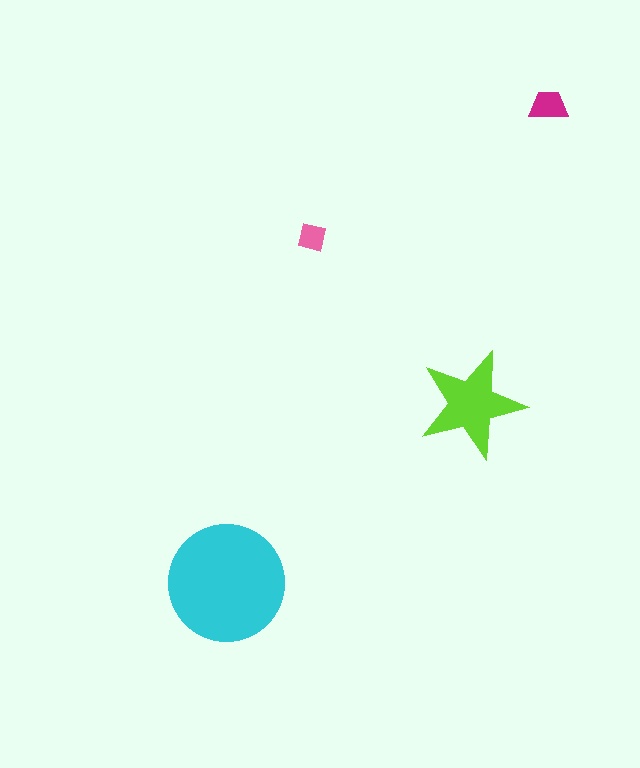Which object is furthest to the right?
The magenta trapezoid is rightmost.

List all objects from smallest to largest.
The pink square, the magenta trapezoid, the lime star, the cyan circle.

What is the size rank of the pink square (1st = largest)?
4th.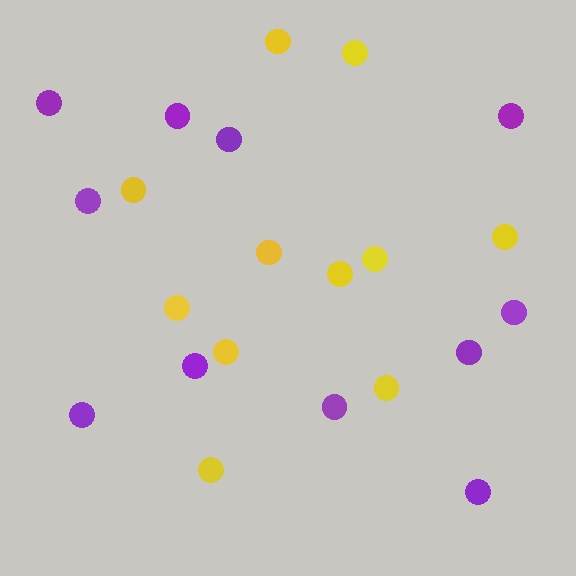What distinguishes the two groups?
There are 2 groups: one group of purple circles (11) and one group of yellow circles (11).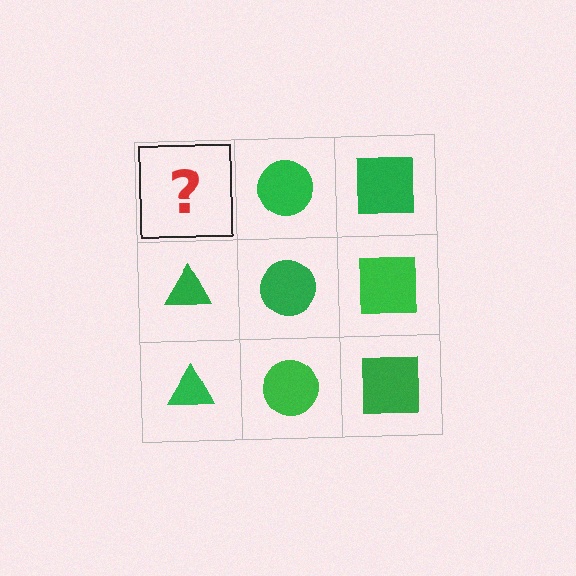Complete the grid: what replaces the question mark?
The question mark should be replaced with a green triangle.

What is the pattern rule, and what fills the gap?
The rule is that each column has a consistent shape. The gap should be filled with a green triangle.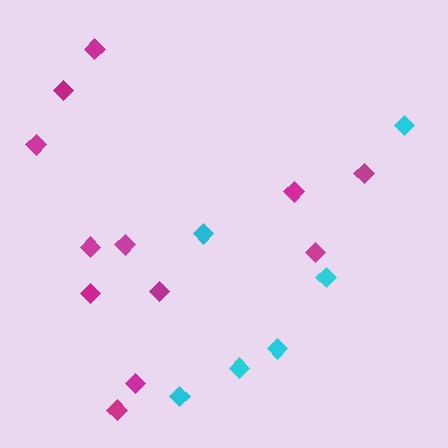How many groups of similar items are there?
There are 2 groups: one group of cyan diamonds (6) and one group of magenta diamonds (12).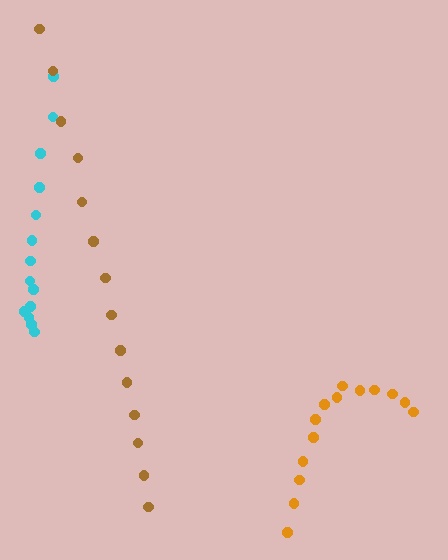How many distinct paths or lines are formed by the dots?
There are 3 distinct paths.